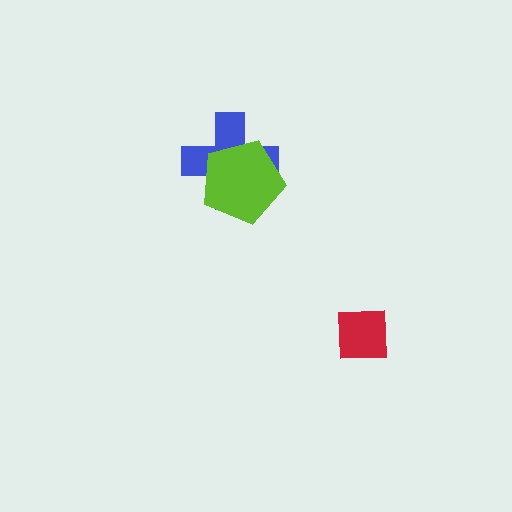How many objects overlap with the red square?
0 objects overlap with the red square.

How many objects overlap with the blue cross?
1 object overlaps with the blue cross.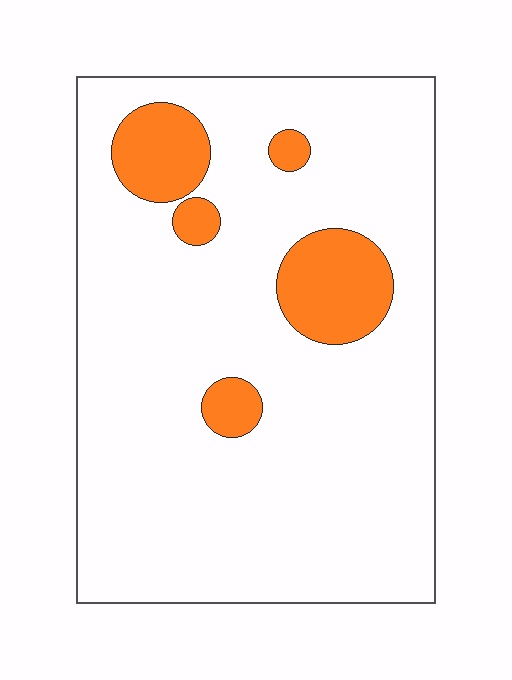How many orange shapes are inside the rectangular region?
5.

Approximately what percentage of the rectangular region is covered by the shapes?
Approximately 15%.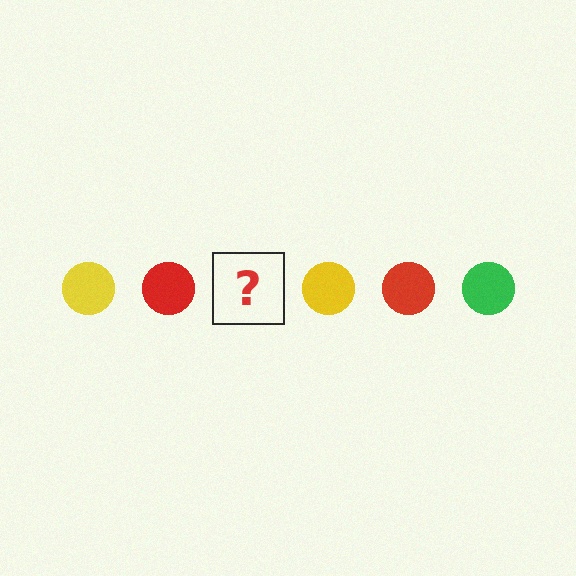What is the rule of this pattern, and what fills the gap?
The rule is that the pattern cycles through yellow, red, green circles. The gap should be filled with a green circle.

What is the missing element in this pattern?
The missing element is a green circle.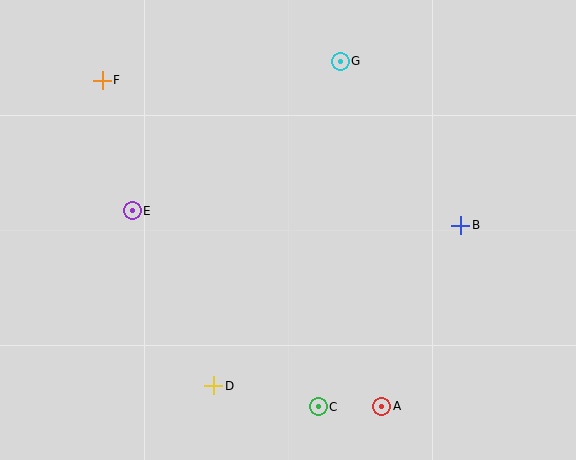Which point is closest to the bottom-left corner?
Point D is closest to the bottom-left corner.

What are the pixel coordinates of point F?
Point F is at (102, 80).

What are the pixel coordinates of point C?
Point C is at (318, 407).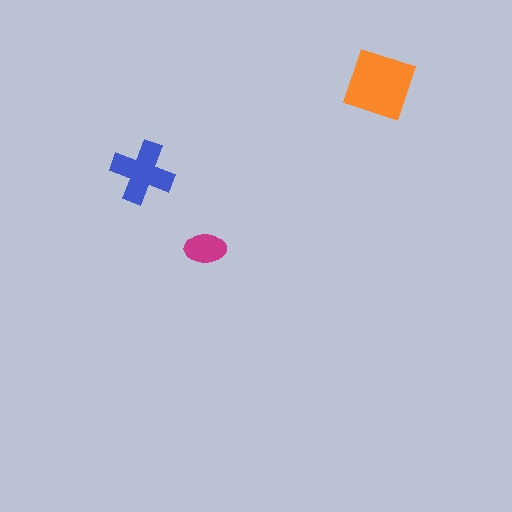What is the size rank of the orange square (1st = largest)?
1st.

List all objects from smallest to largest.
The magenta ellipse, the blue cross, the orange square.